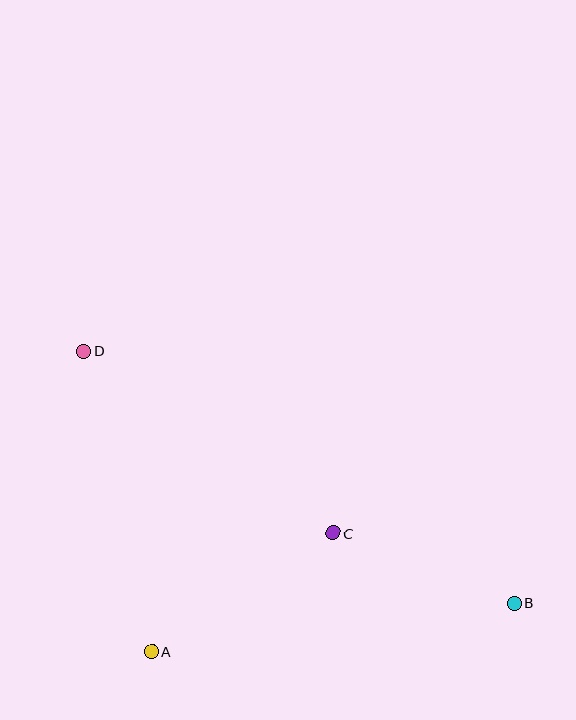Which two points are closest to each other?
Points B and C are closest to each other.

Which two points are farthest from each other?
Points B and D are farthest from each other.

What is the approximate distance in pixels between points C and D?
The distance between C and D is approximately 309 pixels.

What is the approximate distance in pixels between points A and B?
The distance between A and B is approximately 366 pixels.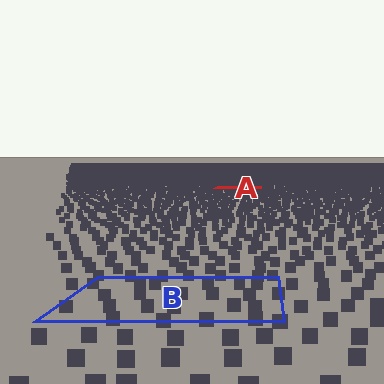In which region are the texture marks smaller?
The texture marks are smaller in region A, because it is farther away.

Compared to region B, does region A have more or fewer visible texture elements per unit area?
Region A has more texture elements per unit area — they are packed more densely because it is farther away.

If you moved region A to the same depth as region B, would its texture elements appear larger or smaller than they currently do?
They would appear larger. At a closer depth, the same texture elements are projected at a bigger on-screen size.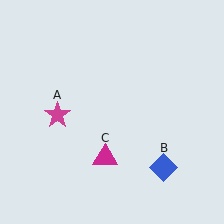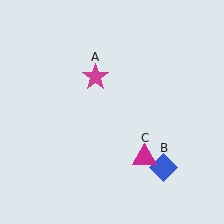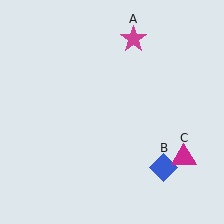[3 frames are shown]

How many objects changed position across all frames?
2 objects changed position: magenta star (object A), magenta triangle (object C).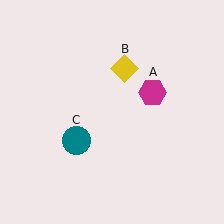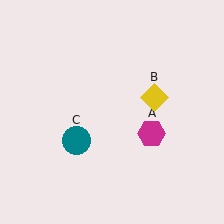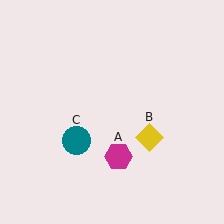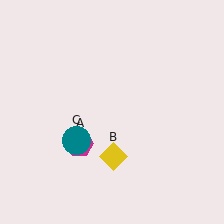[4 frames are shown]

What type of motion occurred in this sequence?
The magenta hexagon (object A), yellow diamond (object B) rotated clockwise around the center of the scene.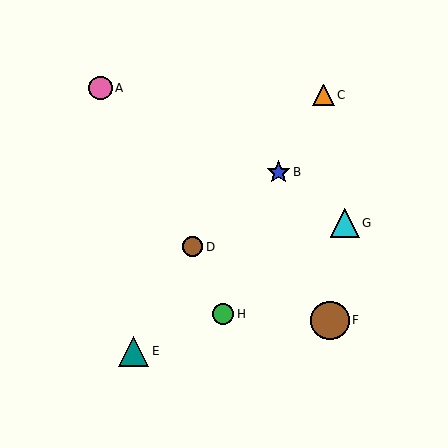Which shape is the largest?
The brown circle (labeled F) is the largest.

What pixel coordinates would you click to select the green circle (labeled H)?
Click at (223, 314) to select the green circle H.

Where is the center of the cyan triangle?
The center of the cyan triangle is at (345, 223).